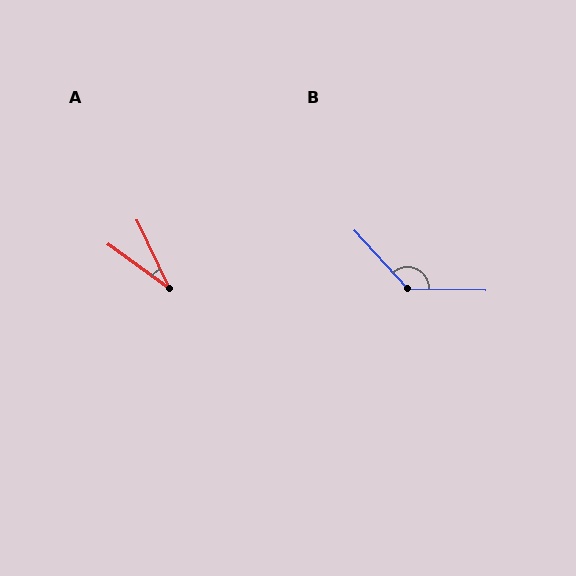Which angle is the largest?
B, at approximately 133 degrees.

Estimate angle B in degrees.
Approximately 133 degrees.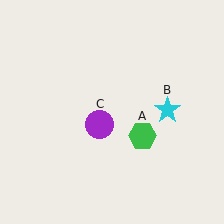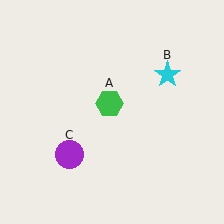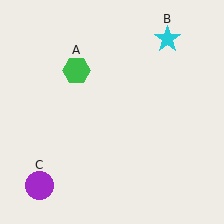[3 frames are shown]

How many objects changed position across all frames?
3 objects changed position: green hexagon (object A), cyan star (object B), purple circle (object C).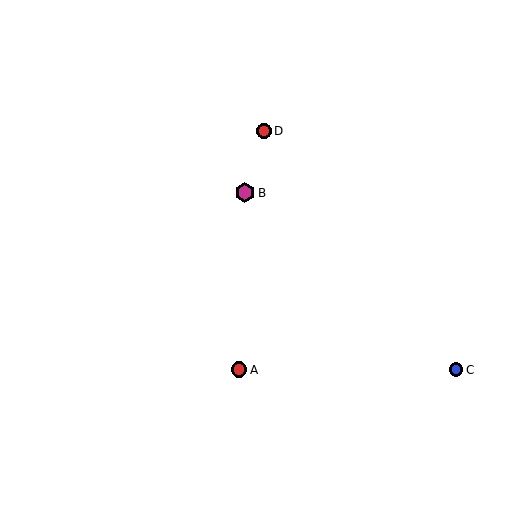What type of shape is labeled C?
Shape C is a blue circle.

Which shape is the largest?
The magenta hexagon (labeled B) is the largest.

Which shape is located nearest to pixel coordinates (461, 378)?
The blue circle (labeled C) at (456, 370) is nearest to that location.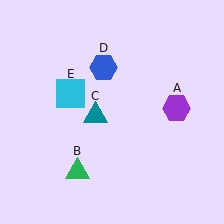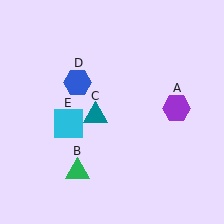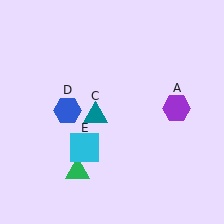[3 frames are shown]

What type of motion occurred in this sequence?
The blue hexagon (object D), cyan square (object E) rotated counterclockwise around the center of the scene.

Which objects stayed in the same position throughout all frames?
Purple hexagon (object A) and green triangle (object B) and teal triangle (object C) remained stationary.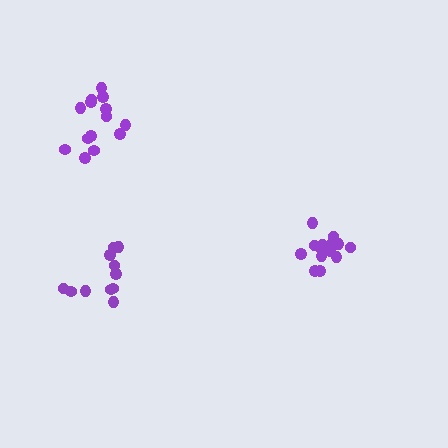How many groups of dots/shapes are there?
There are 3 groups.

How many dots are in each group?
Group 1: 11 dots, Group 2: 14 dots, Group 3: 14 dots (39 total).